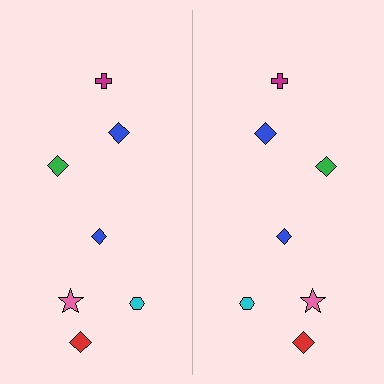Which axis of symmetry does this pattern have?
The pattern has a vertical axis of symmetry running through the center of the image.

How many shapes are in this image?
There are 14 shapes in this image.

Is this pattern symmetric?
Yes, this pattern has bilateral (reflection) symmetry.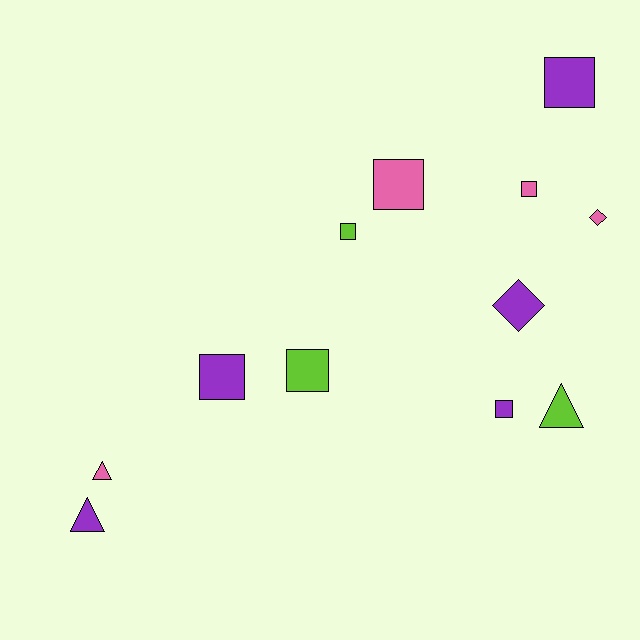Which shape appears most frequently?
Square, with 7 objects.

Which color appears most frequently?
Purple, with 5 objects.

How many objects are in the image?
There are 12 objects.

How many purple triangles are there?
There is 1 purple triangle.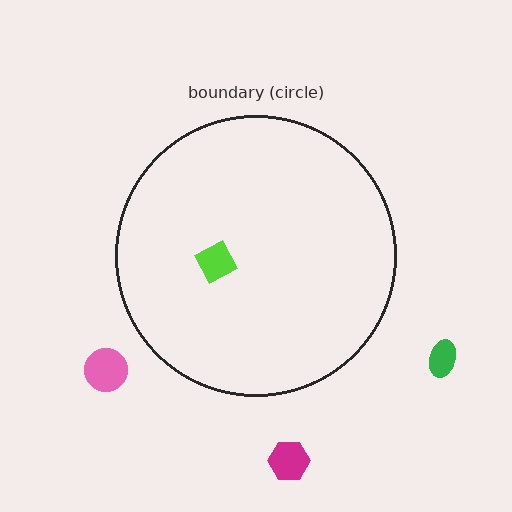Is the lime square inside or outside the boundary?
Inside.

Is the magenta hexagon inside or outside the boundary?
Outside.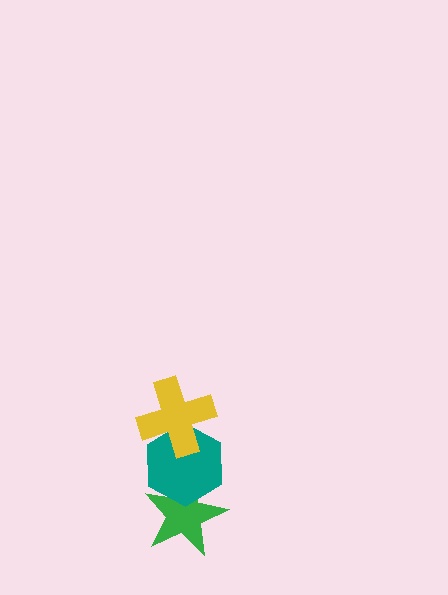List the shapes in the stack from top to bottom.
From top to bottom: the yellow cross, the teal hexagon, the green star.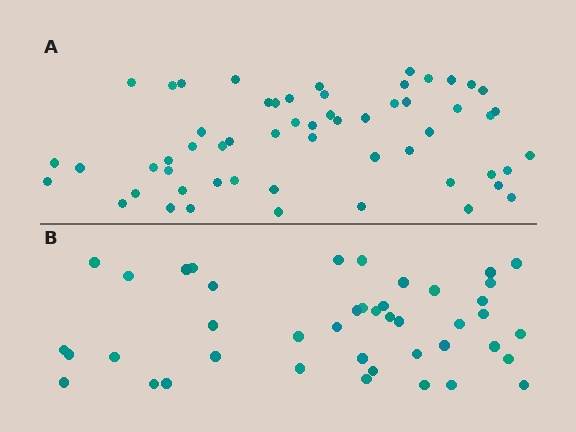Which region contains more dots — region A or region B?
Region A (the top region) has more dots.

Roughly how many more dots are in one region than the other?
Region A has approximately 15 more dots than region B.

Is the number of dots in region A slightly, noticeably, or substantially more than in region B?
Region A has noticeably more, but not dramatically so. The ratio is roughly 1.3 to 1.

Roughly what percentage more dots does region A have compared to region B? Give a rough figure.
About 35% more.